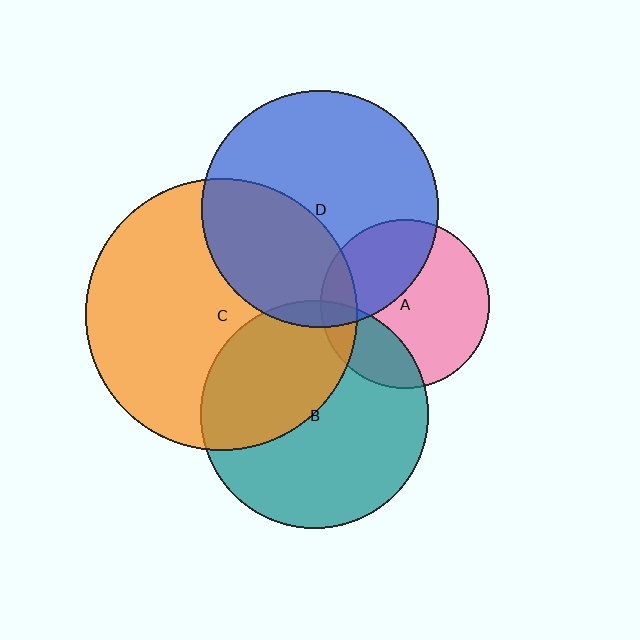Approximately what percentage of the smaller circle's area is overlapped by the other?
Approximately 5%.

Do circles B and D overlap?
Yes.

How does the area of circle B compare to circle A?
Approximately 1.8 times.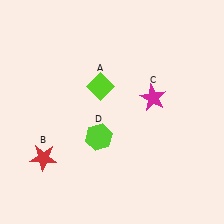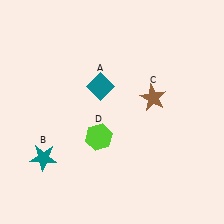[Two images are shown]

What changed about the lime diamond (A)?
In Image 1, A is lime. In Image 2, it changed to teal.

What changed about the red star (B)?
In Image 1, B is red. In Image 2, it changed to teal.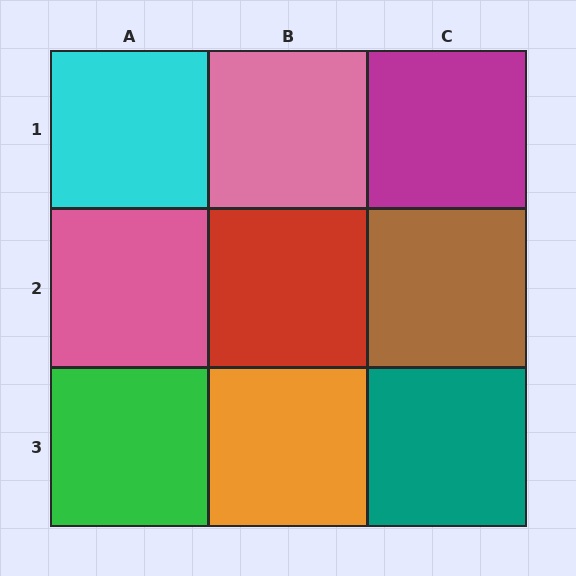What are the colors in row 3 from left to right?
Green, orange, teal.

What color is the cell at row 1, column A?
Cyan.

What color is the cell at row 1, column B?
Pink.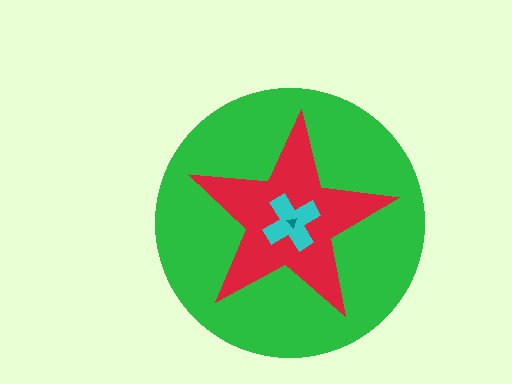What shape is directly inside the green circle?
The red star.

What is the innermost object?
The teal triangle.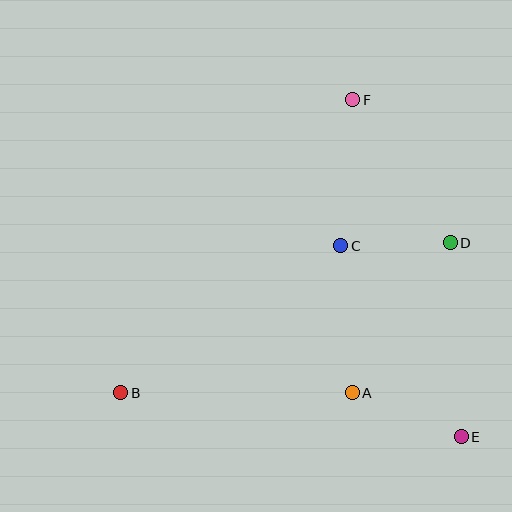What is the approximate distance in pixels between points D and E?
The distance between D and E is approximately 195 pixels.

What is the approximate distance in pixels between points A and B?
The distance between A and B is approximately 231 pixels.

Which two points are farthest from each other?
Points B and F are farthest from each other.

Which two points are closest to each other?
Points C and D are closest to each other.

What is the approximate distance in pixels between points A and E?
The distance between A and E is approximately 117 pixels.